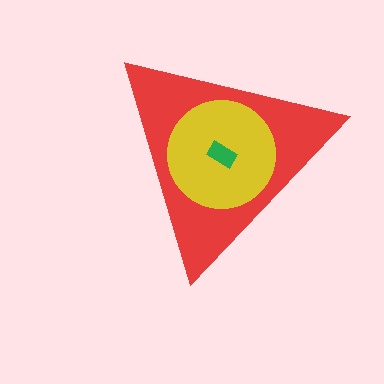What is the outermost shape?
The red triangle.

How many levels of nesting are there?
3.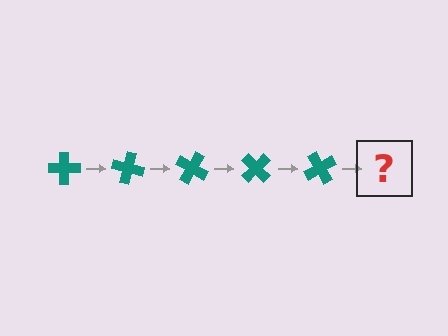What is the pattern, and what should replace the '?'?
The pattern is that the cross rotates 15 degrees each step. The '?' should be a teal cross rotated 75 degrees.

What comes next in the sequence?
The next element should be a teal cross rotated 75 degrees.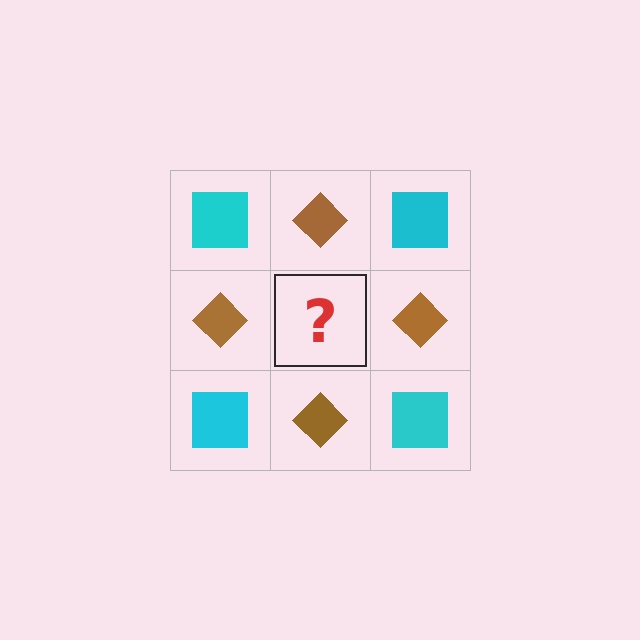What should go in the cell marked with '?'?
The missing cell should contain a cyan square.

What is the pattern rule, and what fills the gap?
The rule is that it alternates cyan square and brown diamond in a checkerboard pattern. The gap should be filled with a cyan square.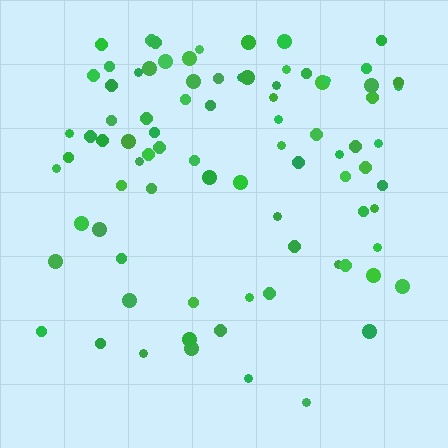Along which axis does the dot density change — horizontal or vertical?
Vertical.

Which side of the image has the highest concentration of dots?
The top.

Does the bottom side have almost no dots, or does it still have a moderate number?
Still a moderate number, just noticeably fewer than the top.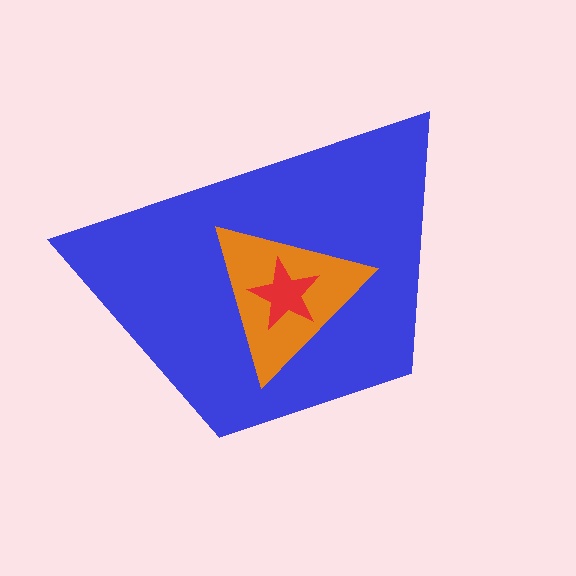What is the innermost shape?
The red star.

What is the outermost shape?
The blue trapezoid.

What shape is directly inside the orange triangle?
The red star.